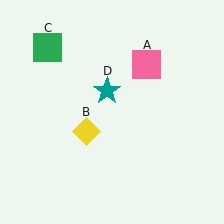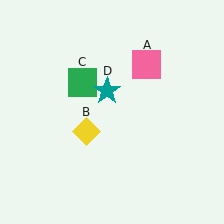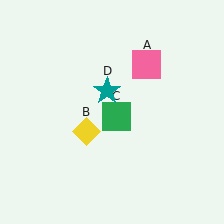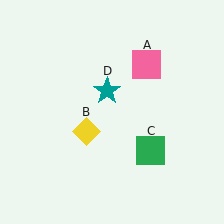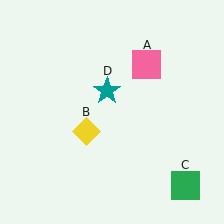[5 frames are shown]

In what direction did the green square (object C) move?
The green square (object C) moved down and to the right.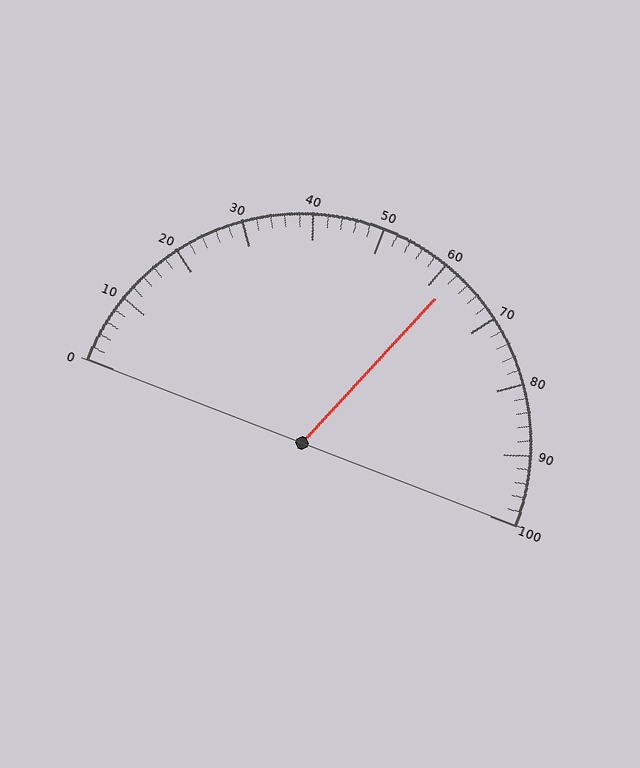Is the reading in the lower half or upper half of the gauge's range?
The reading is in the upper half of the range (0 to 100).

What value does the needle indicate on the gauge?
The needle indicates approximately 62.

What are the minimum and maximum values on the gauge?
The gauge ranges from 0 to 100.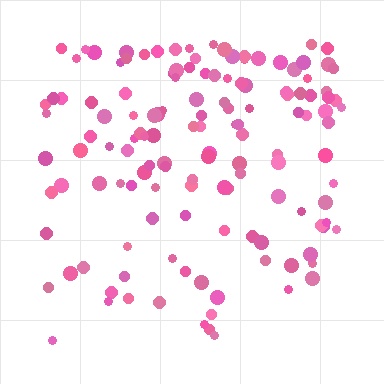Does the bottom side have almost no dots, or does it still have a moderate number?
Still a moderate number, just noticeably fewer than the top.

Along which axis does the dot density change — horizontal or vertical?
Vertical.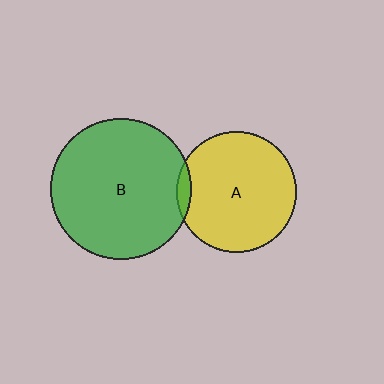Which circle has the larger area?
Circle B (green).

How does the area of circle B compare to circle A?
Approximately 1.4 times.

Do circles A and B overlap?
Yes.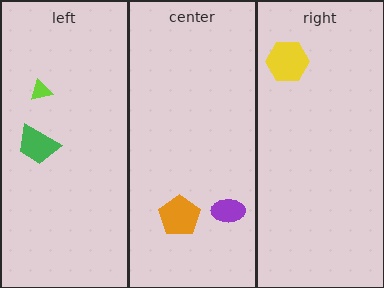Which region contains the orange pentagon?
The center region.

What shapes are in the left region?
The green trapezoid, the lime triangle.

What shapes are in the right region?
The yellow hexagon.